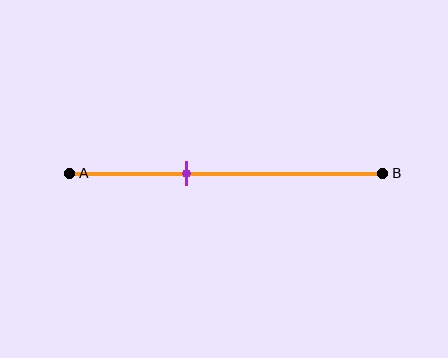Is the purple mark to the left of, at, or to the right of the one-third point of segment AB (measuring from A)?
The purple mark is to the right of the one-third point of segment AB.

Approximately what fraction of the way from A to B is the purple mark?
The purple mark is approximately 40% of the way from A to B.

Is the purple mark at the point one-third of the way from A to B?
No, the mark is at about 40% from A, not at the 33% one-third point.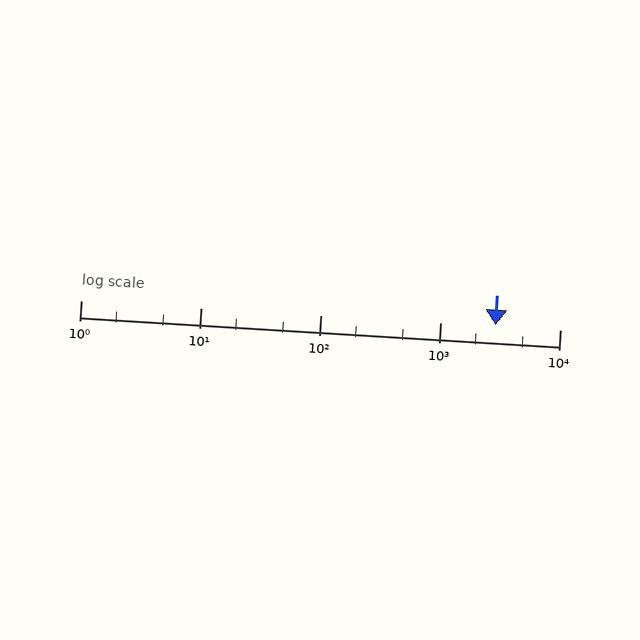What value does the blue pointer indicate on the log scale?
The pointer indicates approximately 2900.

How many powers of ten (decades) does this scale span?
The scale spans 4 decades, from 1 to 10000.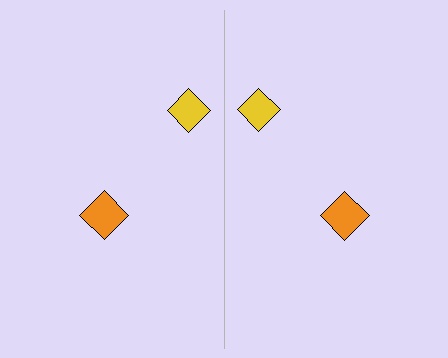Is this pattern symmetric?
Yes, this pattern has bilateral (reflection) symmetry.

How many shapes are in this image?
There are 4 shapes in this image.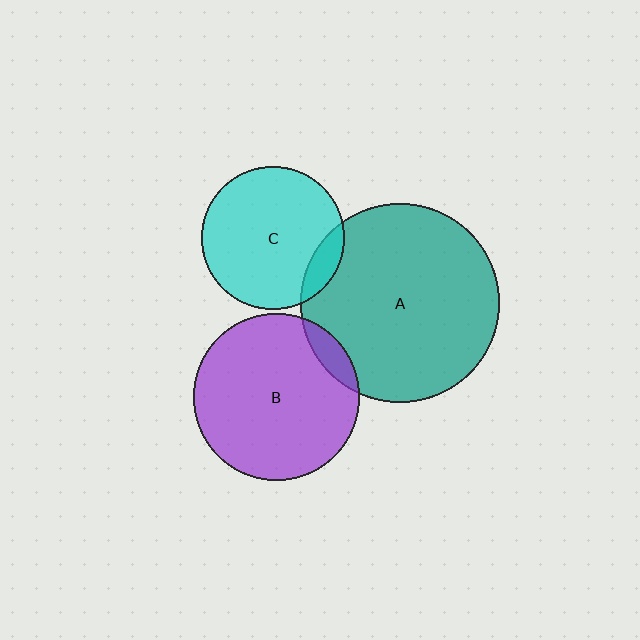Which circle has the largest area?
Circle A (teal).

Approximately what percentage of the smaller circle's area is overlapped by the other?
Approximately 10%.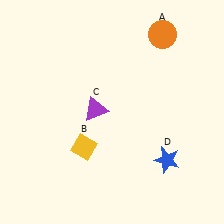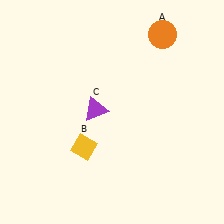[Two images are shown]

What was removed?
The blue star (D) was removed in Image 2.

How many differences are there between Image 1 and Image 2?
There is 1 difference between the two images.